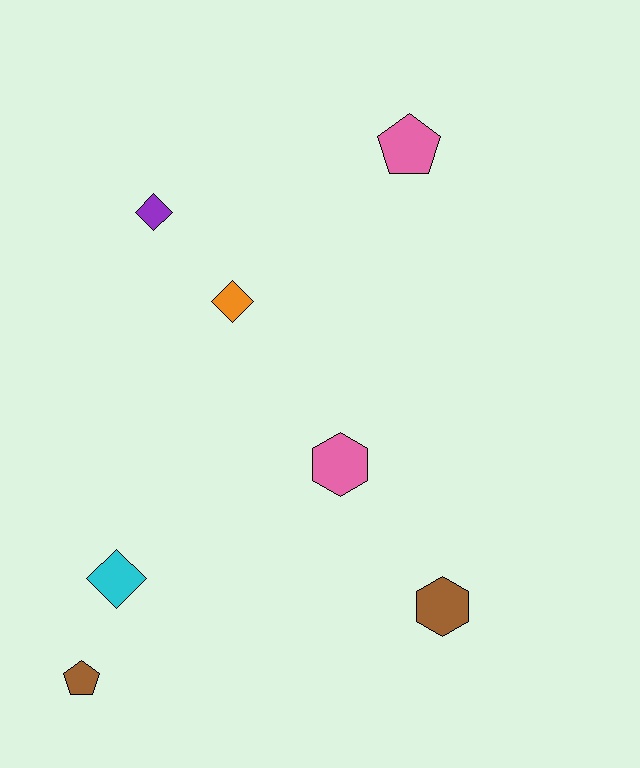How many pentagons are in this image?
There are 2 pentagons.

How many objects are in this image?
There are 7 objects.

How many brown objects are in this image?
There are 2 brown objects.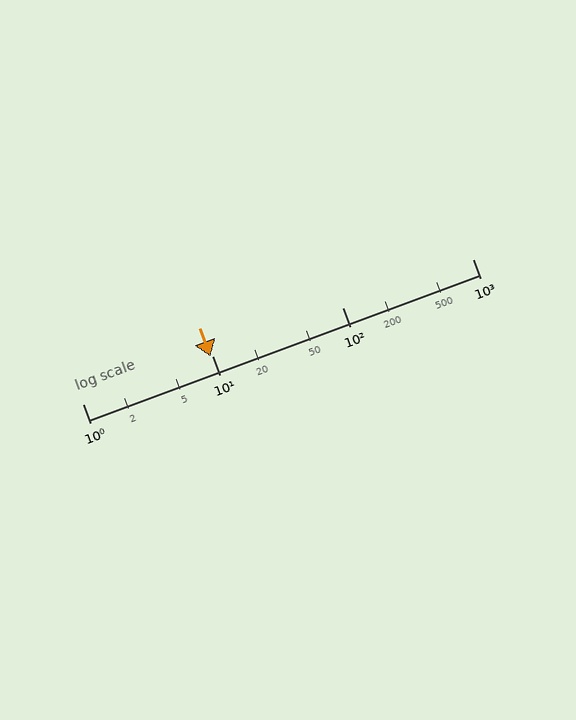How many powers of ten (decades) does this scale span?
The scale spans 3 decades, from 1 to 1000.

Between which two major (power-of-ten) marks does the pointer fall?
The pointer is between 1 and 10.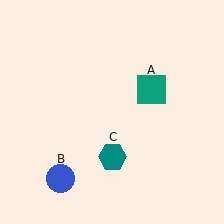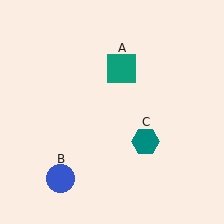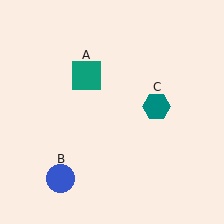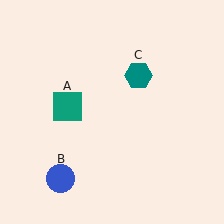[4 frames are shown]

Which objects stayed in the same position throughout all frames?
Blue circle (object B) remained stationary.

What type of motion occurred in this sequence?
The teal square (object A), teal hexagon (object C) rotated counterclockwise around the center of the scene.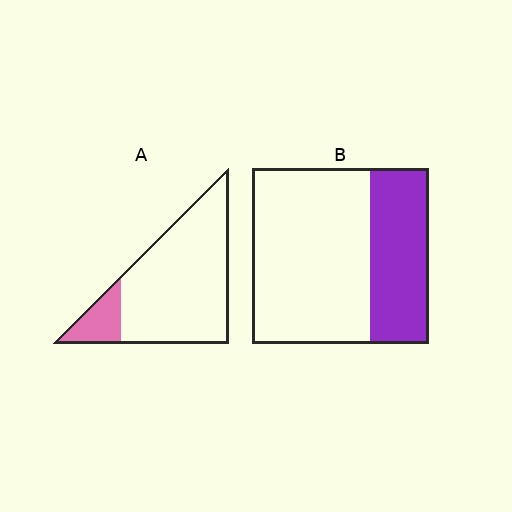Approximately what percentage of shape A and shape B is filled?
A is approximately 15% and B is approximately 35%.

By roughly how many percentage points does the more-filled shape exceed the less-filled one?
By roughly 20 percentage points (B over A).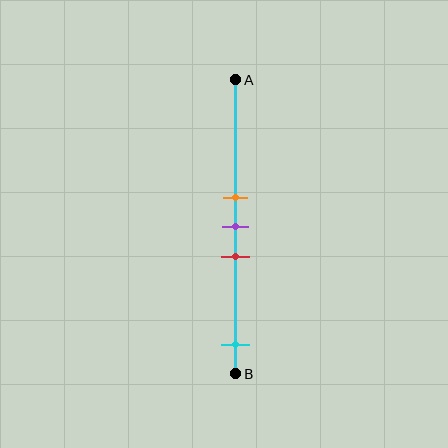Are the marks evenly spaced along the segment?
No, the marks are not evenly spaced.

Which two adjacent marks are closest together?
The orange and purple marks are the closest adjacent pair.